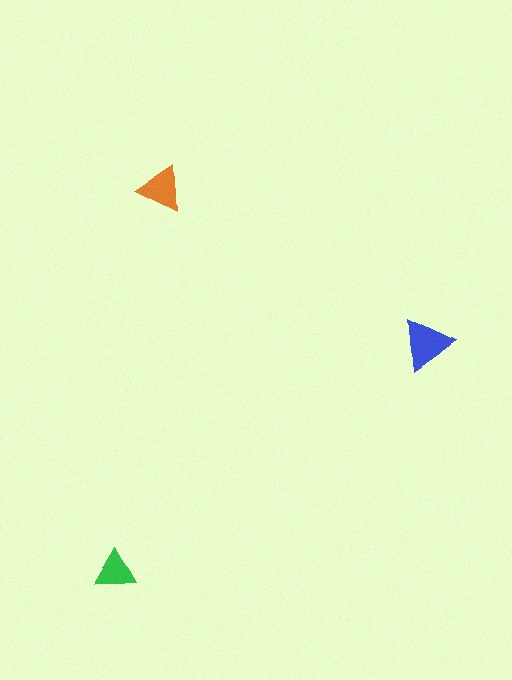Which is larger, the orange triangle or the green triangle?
The orange one.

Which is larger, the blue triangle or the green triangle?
The blue one.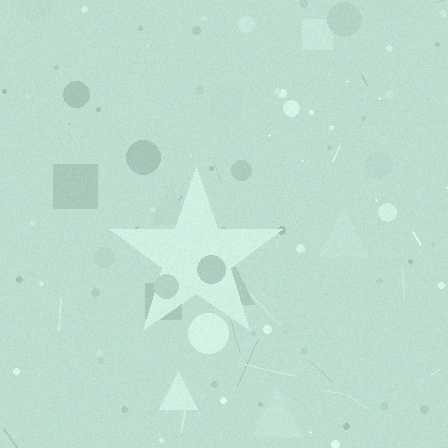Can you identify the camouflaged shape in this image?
The camouflaged shape is a star.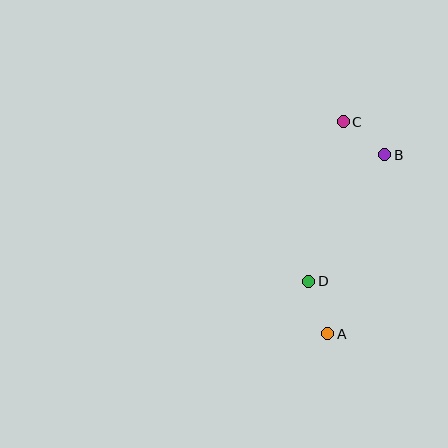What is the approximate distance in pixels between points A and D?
The distance between A and D is approximately 56 pixels.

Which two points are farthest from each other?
Points A and C are farthest from each other.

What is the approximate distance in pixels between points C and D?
The distance between C and D is approximately 163 pixels.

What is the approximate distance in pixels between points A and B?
The distance between A and B is approximately 188 pixels.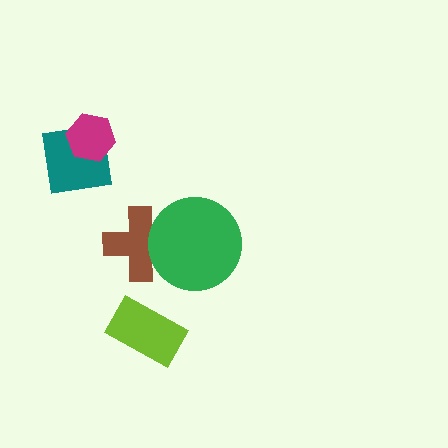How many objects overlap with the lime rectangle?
0 objects overlap with the lime rectangle.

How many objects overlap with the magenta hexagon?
1 object overlaps with the magenta hexagon.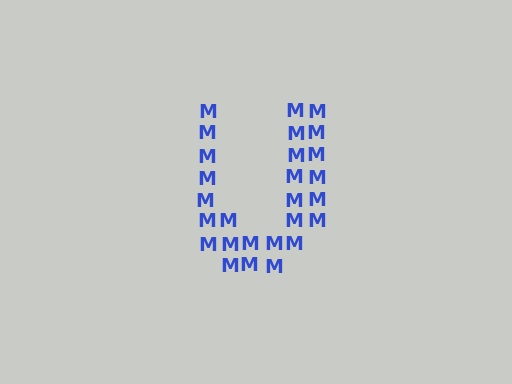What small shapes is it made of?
It is made of small letter M's.